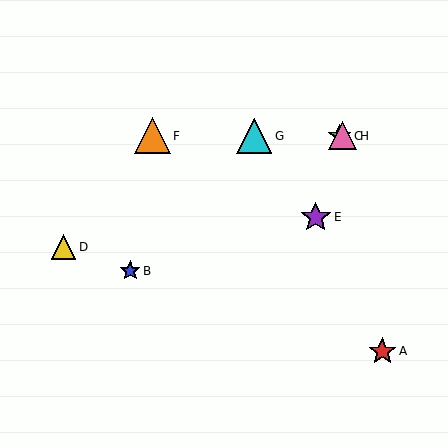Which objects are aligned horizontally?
Objects C, F, G, H are aligned horizontally.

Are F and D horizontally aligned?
No, F is at y≈136 and D is at y≈247.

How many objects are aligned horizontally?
4 objects (C, F, G, H) are aligned horizontally.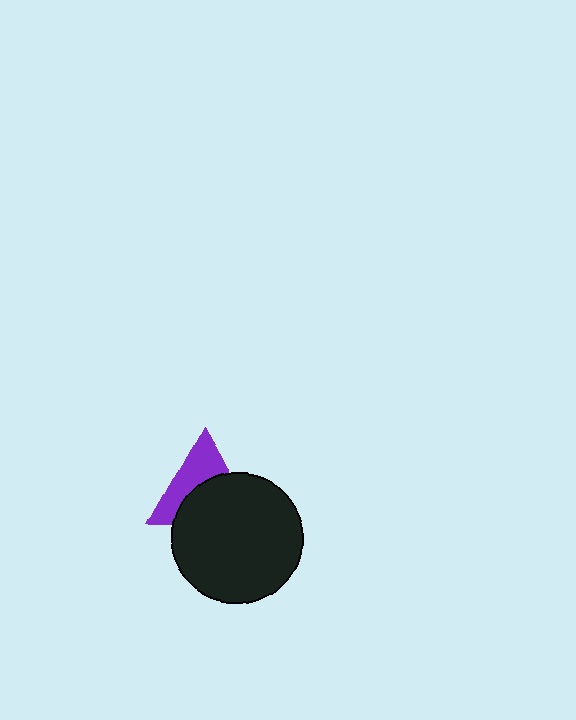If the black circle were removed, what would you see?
You would see the complete purple triangle.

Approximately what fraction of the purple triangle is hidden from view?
Roughly 54% of the purple triangle is hidden behind the black circle.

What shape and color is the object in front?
The object in front is a black circle.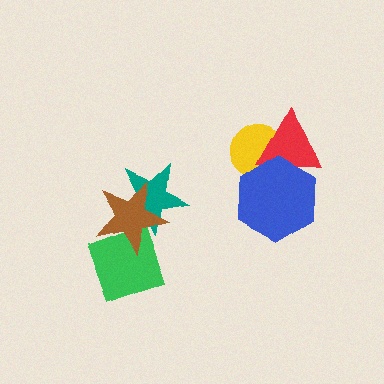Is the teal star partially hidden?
Yes, it is partially covered by another shape.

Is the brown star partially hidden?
No, no other shape covers it.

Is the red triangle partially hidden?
Yes, it is partially covered by another shape.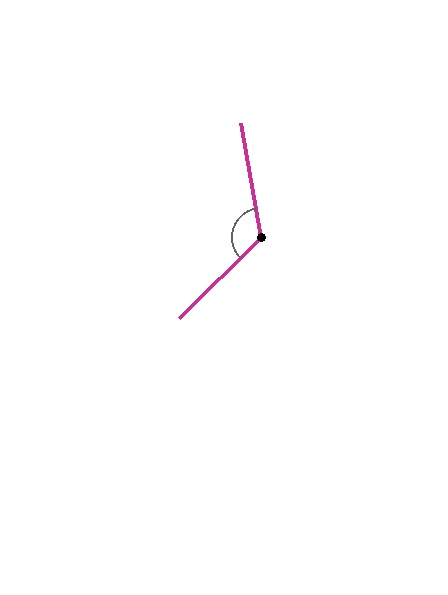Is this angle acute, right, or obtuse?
It is obtuse.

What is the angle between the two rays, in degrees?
Approximately 125 degrees.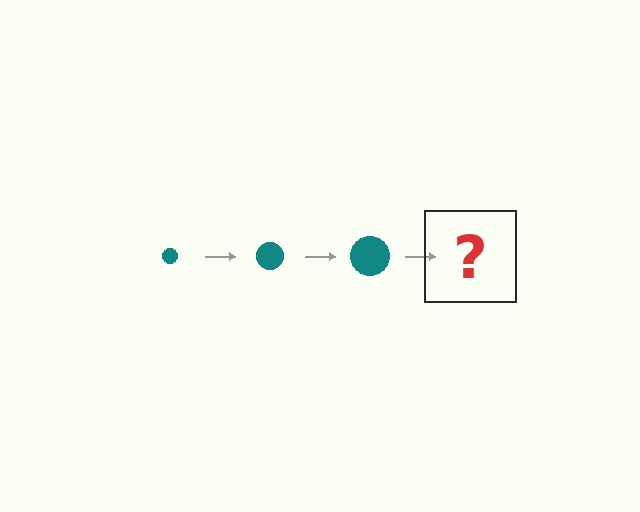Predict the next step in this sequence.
The next step is a teal circle, larger than the previous one.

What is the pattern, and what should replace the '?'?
The pattern is that the circle gets progressively larger each step. The '?' should be a teal circle, larger than the previous one.